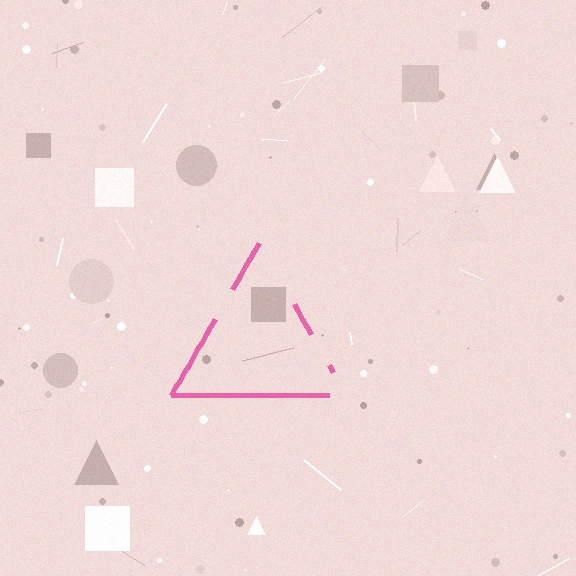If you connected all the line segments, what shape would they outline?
They would outline a triangle.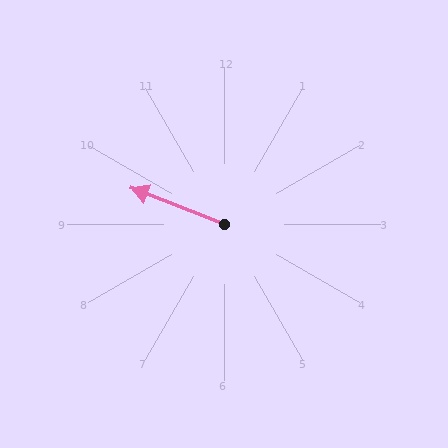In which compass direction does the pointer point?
West.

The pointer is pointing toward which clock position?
Roughly 10 o'clock.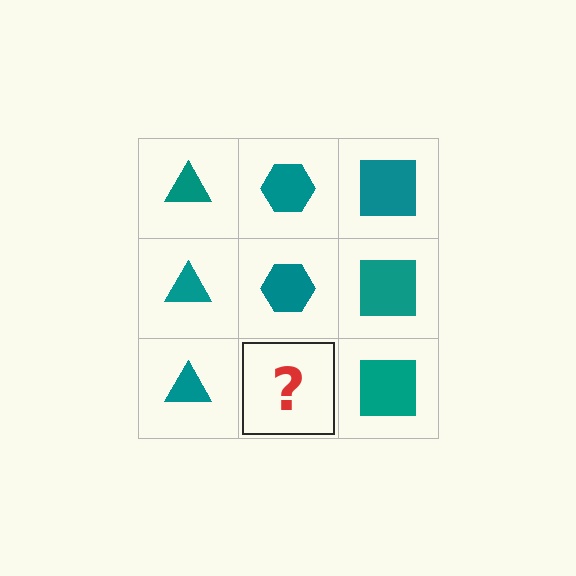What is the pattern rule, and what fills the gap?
The rule is that each column has a consistent shape. The gap should be filled with a teal hexagon.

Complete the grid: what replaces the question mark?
The question mark should be replaced with a teal hexagon.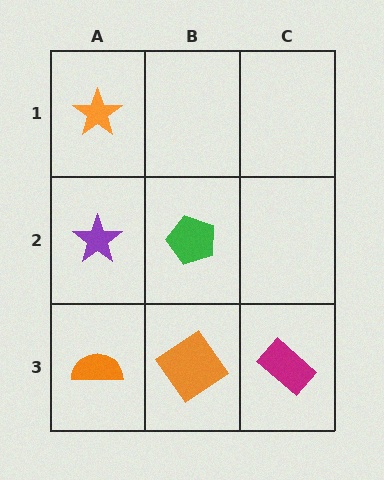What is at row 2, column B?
A green pentagon.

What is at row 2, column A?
A purple star.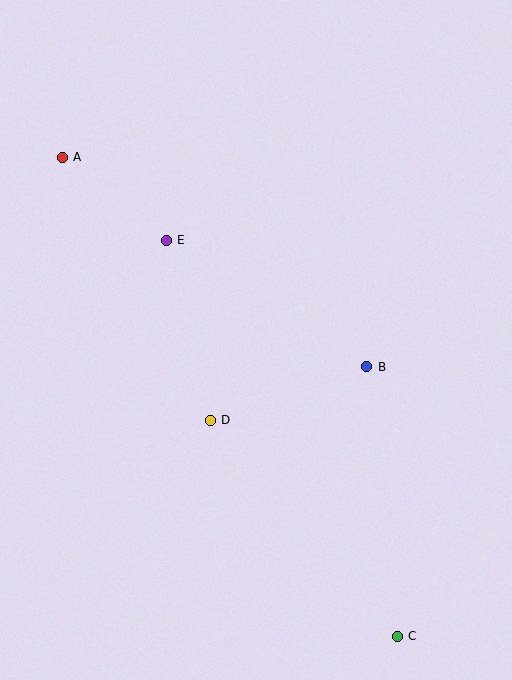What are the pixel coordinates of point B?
Point B is at (367, 367).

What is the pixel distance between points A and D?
The distance between A and D is 302 pixels.